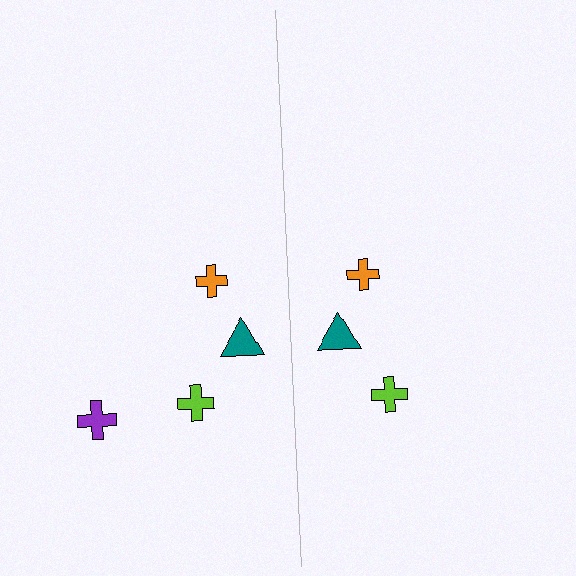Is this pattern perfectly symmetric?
No, the pattern is not perfectly symmetric. A purple cross is missing from the right side.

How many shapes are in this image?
There are 7 shapes in this image.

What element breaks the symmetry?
A purple cross is missing from the right side.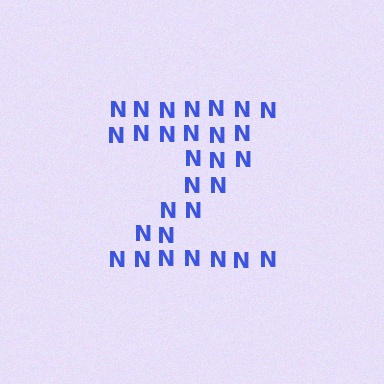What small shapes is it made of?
It is made of small letter N's.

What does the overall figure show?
The overall figure shows the letter Z.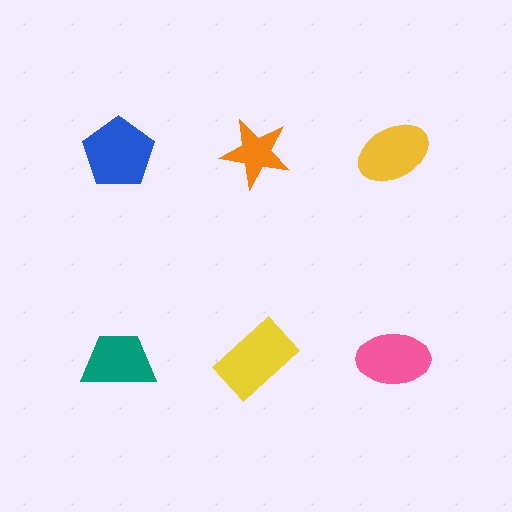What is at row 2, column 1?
A teal trapezoid.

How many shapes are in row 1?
3 shapes.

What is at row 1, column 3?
A yellow ellipse.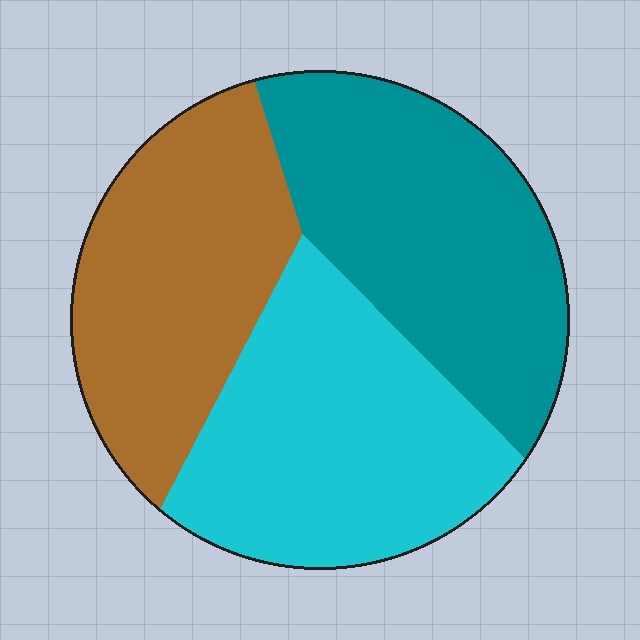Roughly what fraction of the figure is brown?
Brown takes up about one third (1/3) of the figure.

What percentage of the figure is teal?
Teal covers 34% of the figure.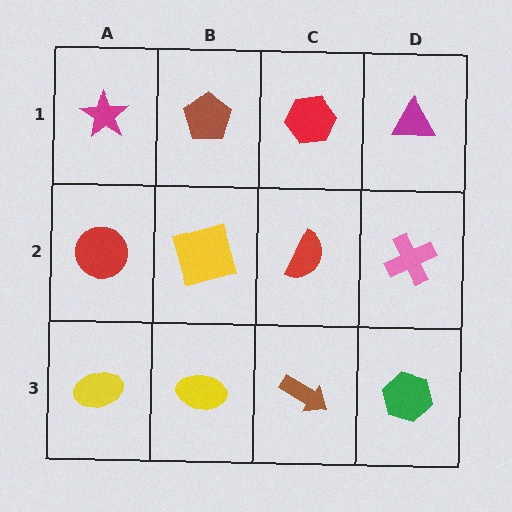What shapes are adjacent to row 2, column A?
A magenta star (row 1, column A), a yellow ellipse (row 3, column A), a yellow square (row 2, column B).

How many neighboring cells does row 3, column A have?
2.